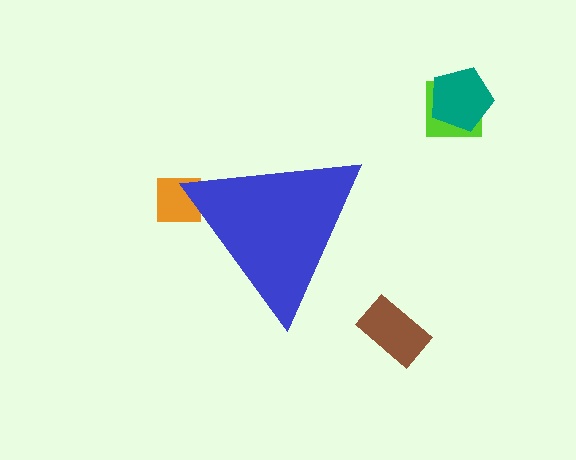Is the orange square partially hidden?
Yes, the orange square is partially hidden behind the blue triangle.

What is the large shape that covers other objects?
A blue triangle.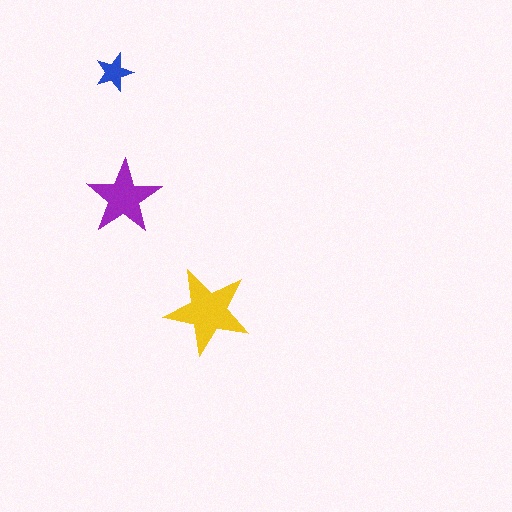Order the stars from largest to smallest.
the yellow one, the purple one, the blue one.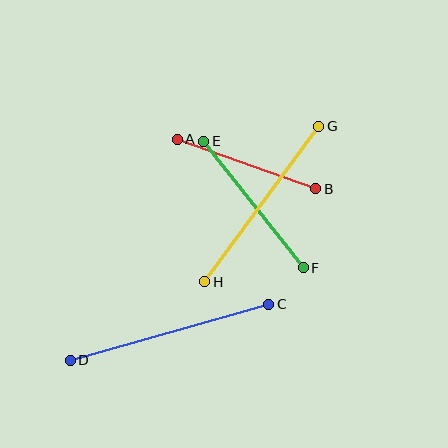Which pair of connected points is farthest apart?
Points C and D are farthest apart.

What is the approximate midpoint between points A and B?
The midpoint is at approximately (246, 164) pixels.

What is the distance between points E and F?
The distance is approximately 161 pixels.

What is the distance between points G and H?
The distance is approximately 193 pixels.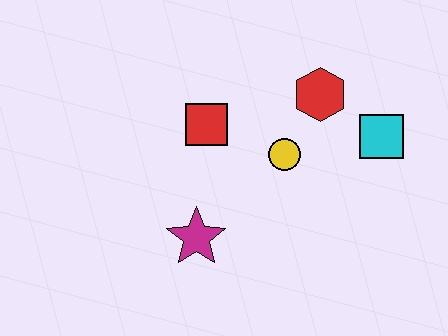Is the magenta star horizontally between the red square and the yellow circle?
No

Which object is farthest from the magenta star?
The cyan square is farthest from the magenta star.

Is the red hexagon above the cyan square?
Yes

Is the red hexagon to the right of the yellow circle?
Yes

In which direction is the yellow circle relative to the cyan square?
The yellow circle is to the left of the cyan square.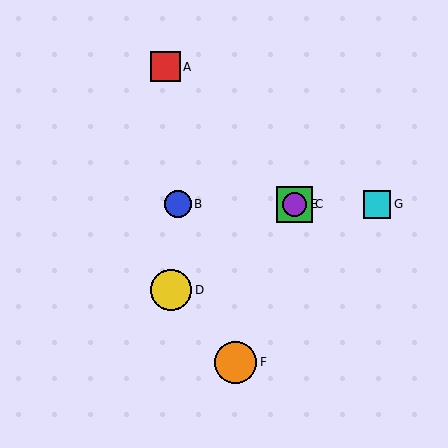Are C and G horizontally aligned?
Yes, both are at y≈204.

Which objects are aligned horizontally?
Objects B, C, E, G are aligned horizontally.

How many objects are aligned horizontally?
4 objects (B, C, E, G) are aligned horizontally.